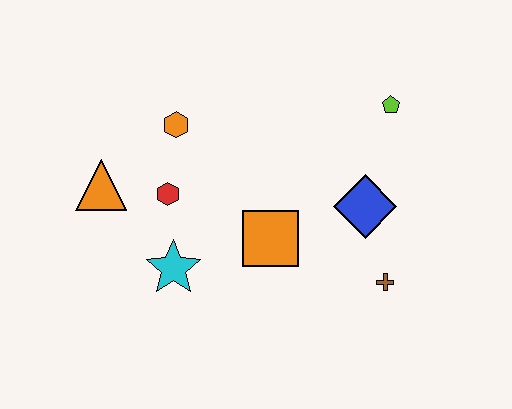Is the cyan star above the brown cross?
Yes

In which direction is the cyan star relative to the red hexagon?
The cyan star is below the red hexagon.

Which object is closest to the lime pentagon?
The blue diamond is closest to the lime pentagon.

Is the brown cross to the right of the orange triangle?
Yes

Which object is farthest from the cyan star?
The lime pentagon is farthest from the cyan star.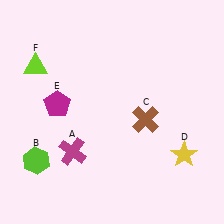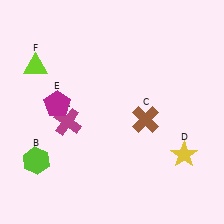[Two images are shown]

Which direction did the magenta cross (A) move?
The magenta cross (A) moved up.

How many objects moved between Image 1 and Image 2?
1 object moved between the two images.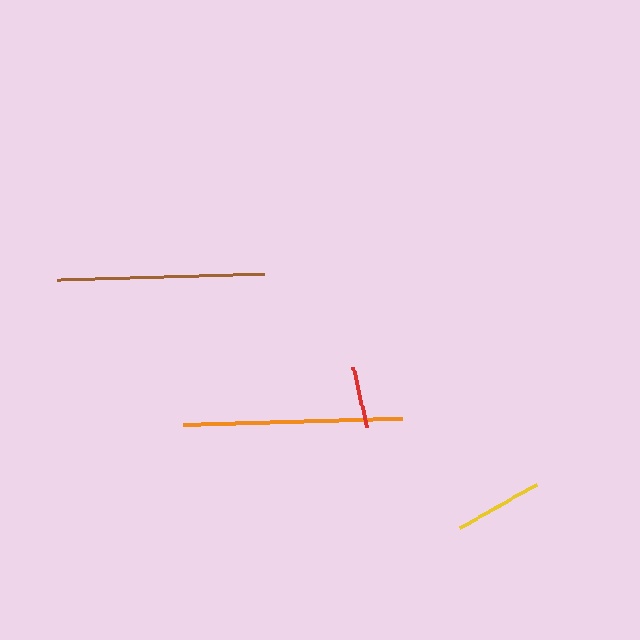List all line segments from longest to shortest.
From longest to shortest: orange, brown, yellow, red.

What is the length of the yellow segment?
The yellow segment is approximately 88 pixels long.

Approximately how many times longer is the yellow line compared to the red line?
The yellow line is approximately 1.5 times the length of the red line.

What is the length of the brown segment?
The brown segment is approximately 207 pixels long.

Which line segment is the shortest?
The red line is the shortest at approximately 61 pixels.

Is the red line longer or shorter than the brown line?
The brown line is longer than the red line.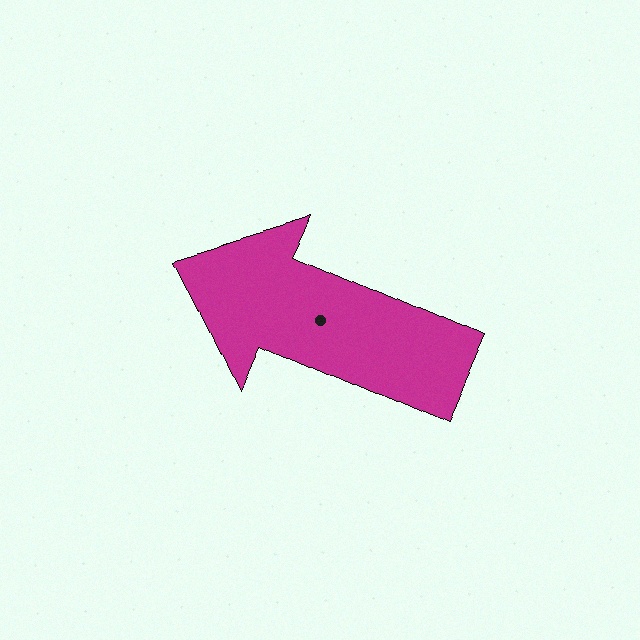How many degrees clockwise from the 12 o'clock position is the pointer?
Approximately 294 degrees.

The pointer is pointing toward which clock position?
Roughly 10 o'clock.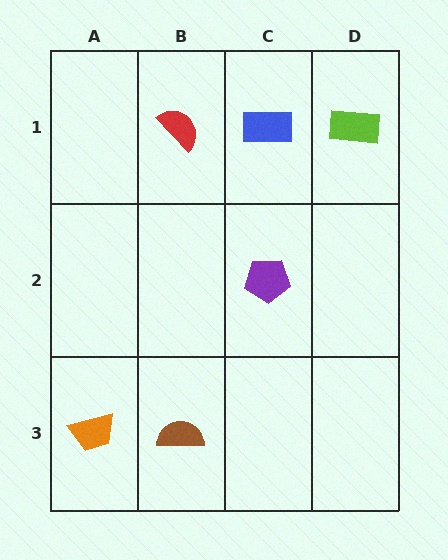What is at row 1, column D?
A lime rectangle.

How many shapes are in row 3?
2 shapes.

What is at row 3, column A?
An orange trapezoid.